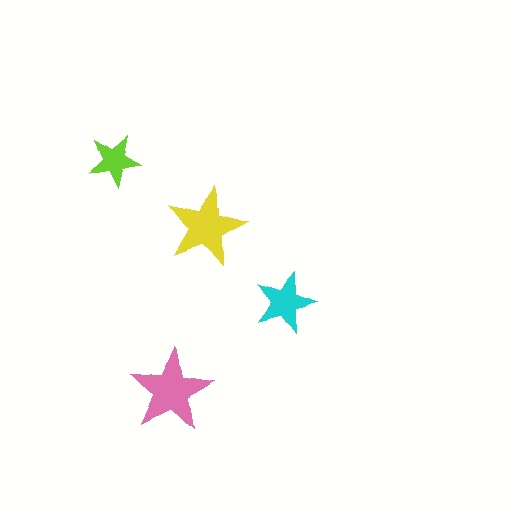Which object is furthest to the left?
The lime star is leftmost.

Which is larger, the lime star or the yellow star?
The yellow one.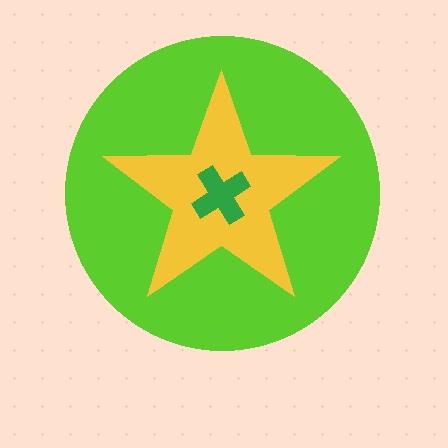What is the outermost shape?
The lime circle.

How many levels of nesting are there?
3.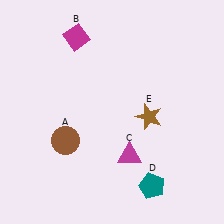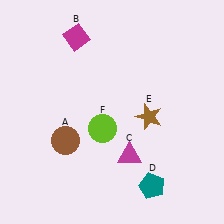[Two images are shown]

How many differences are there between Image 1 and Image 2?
There is 1 difference between the two images.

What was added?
A lime circle (F) was added in Image 2.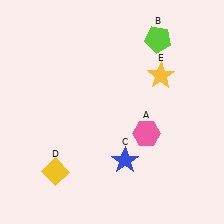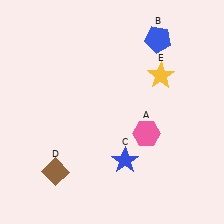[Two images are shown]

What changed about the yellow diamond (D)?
In Image 1, D is yellow. In Image 2, it changed to brown.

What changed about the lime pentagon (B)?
In Image 1, B is lime. In Image 2, it changed to blue.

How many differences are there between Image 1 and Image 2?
There are 2 differences between the two images.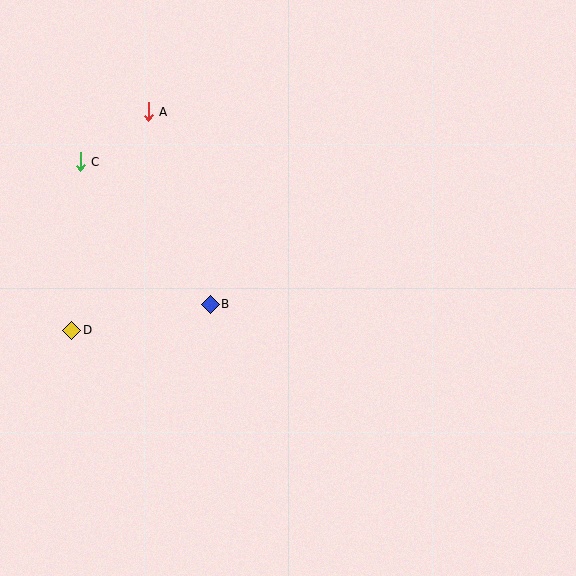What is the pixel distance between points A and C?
The distance between A and C is 84 pixels.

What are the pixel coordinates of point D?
Point D is at (72, 330).